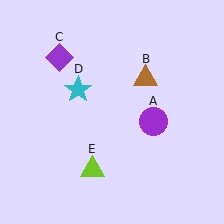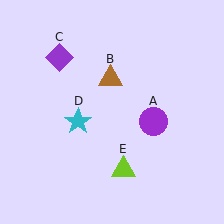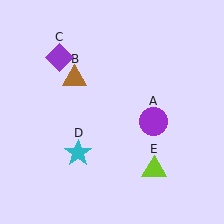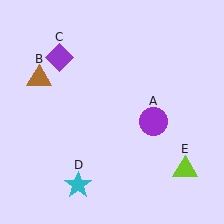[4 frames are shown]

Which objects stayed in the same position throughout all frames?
Purple circle (object A) and purple diamond (object C) remained stationary.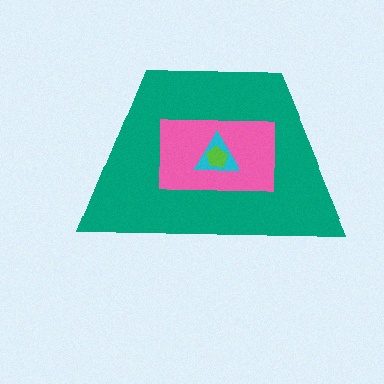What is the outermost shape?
The teal trapezoid.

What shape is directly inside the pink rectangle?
The cyan triangle.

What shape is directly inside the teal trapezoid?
The pink rectangle.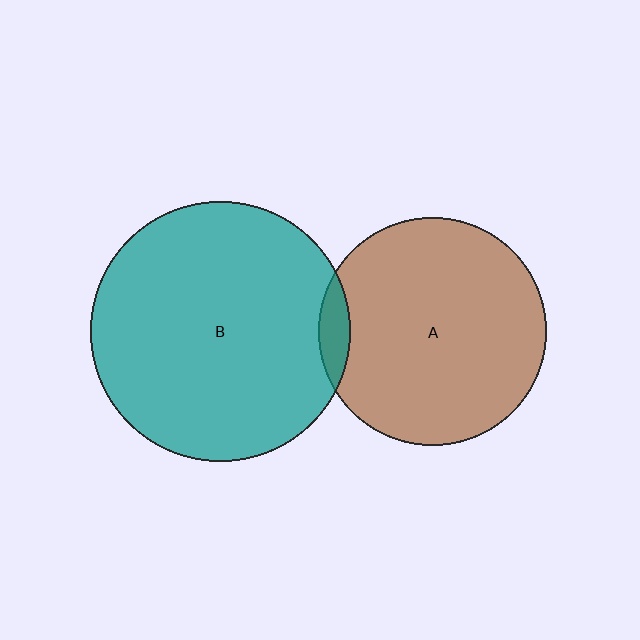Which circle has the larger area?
Circle B (teal).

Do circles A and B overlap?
Yes.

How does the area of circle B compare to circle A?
Approximately 1.3 times.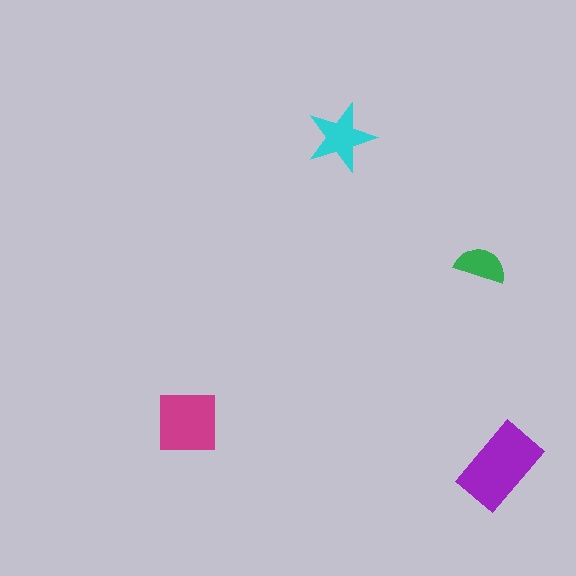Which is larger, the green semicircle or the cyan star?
The cyan star.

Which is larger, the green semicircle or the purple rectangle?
The purple rectangle.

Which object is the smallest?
The green semicircle.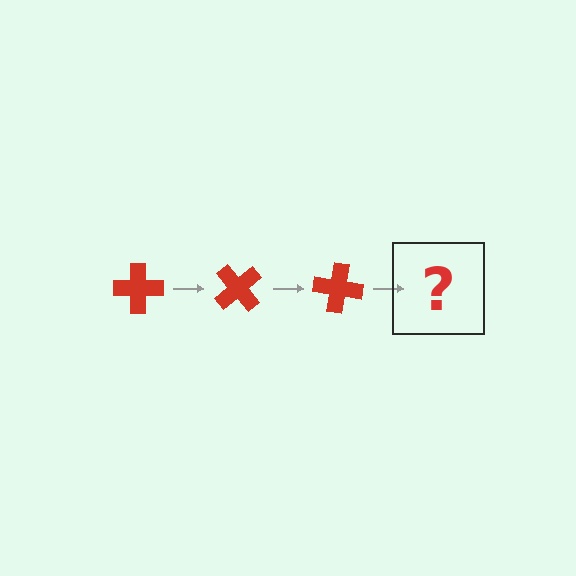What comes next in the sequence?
The next element should be a red cross rotated 150 degrees.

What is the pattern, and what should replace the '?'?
The pattern is that the cross rotates 50 degrees each step. The '?' should be a red cross rotated 150 degrees.